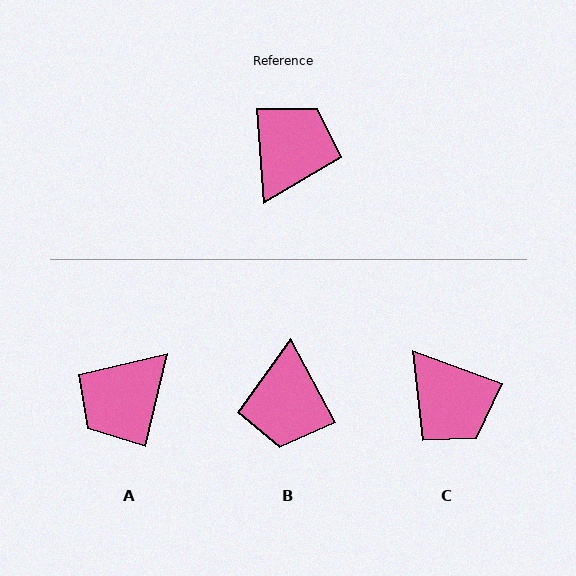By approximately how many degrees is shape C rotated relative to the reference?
Approximately 115 degrees clockwise.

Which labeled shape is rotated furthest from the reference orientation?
A, about 162 degrees away.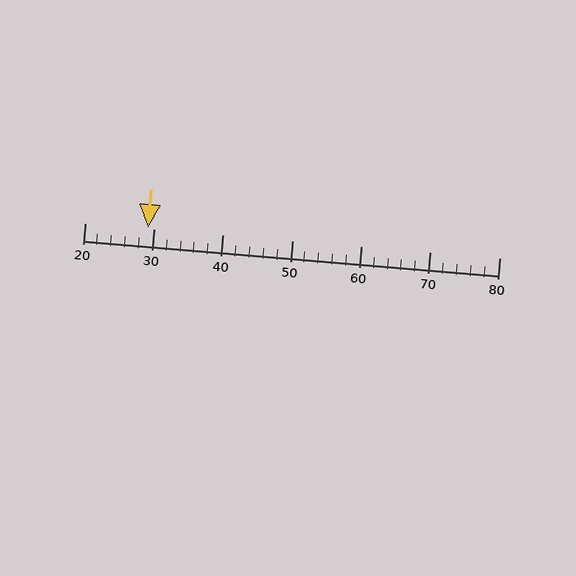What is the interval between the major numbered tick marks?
The major tick marks are spaced 10 units apart.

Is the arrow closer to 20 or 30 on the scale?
The arrow is closer to 30.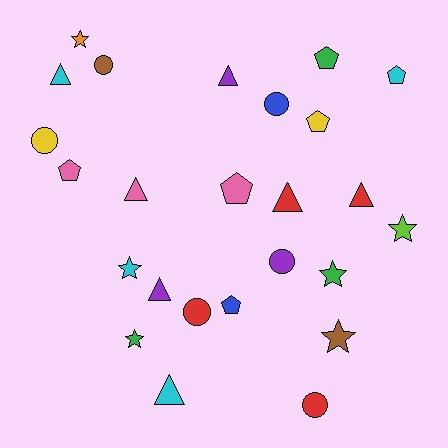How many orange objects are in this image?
There is 1 orange object.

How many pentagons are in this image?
There are 6 pentagons.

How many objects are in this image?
There are 25 objects.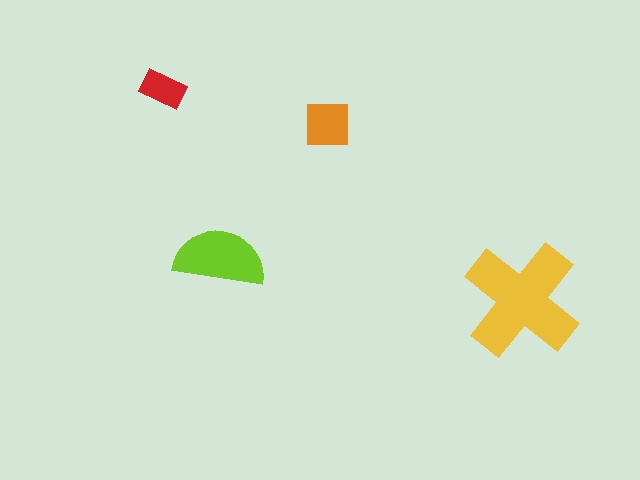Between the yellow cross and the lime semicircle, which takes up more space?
The yellow cross.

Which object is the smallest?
The red rectangle.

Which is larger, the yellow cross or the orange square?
The yellow cross.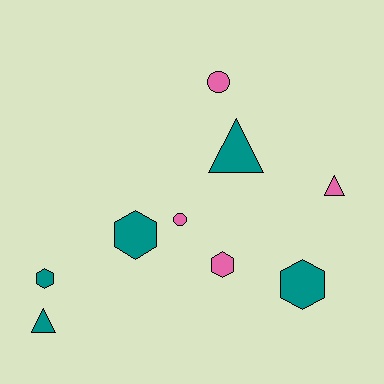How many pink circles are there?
There are 2 pink circles.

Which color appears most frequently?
Teal, with 5 objects.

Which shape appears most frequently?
Hexagon, with 4 objects.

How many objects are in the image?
There are 9 objects.